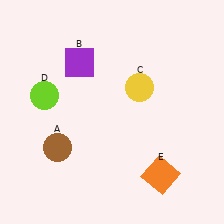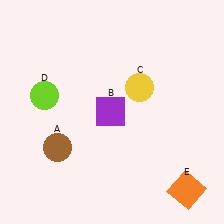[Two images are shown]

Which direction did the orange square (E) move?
The orange square (E) moved right.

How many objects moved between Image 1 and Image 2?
2 objects moved between the two images.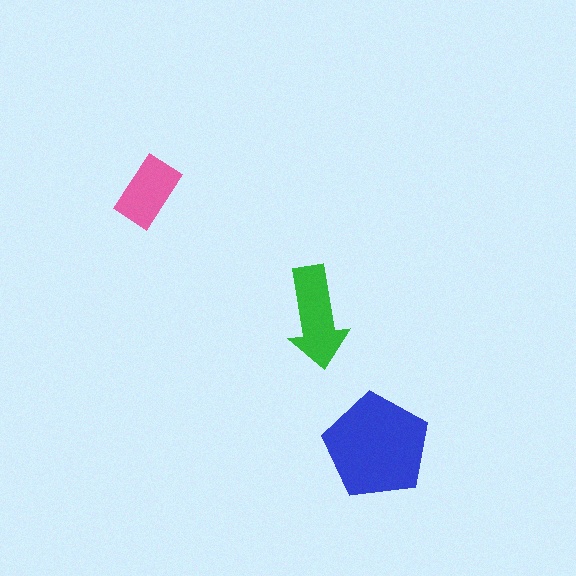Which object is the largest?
The blue pentagon.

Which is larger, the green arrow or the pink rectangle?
The green arrow.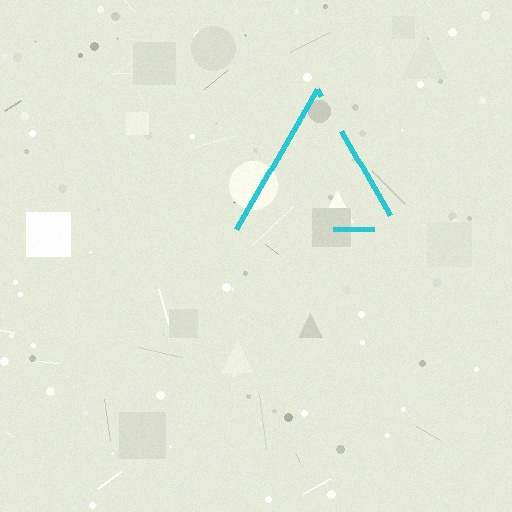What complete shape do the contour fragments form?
The contour fragments form a triangle.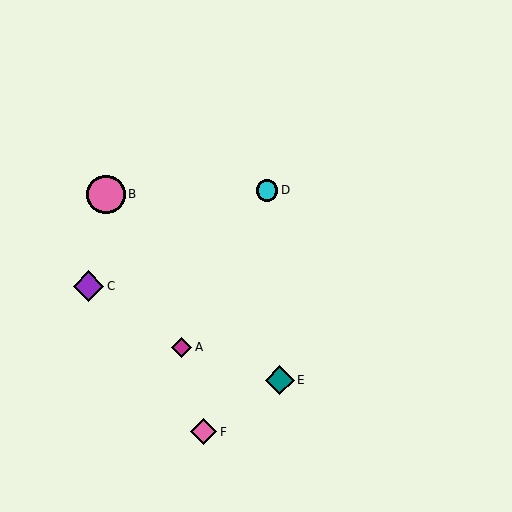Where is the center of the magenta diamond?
The center of the magenta diamond is at (182, 347).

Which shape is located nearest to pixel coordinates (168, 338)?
The magenta diamond (labeled A) at (182, 347) is nearest to that location.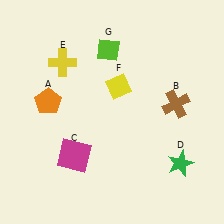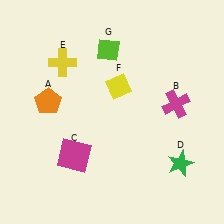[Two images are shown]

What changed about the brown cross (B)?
In Image 1, B is brown. In Image 2, it changed to magenta.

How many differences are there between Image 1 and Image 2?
There is 1 difference between the two images.